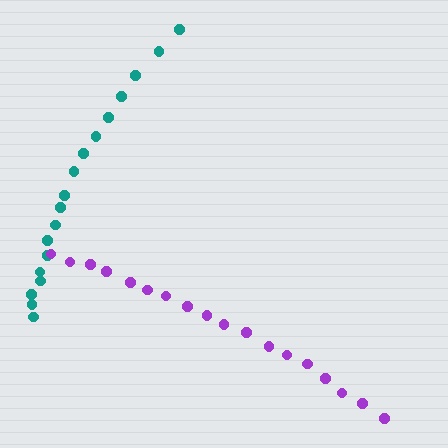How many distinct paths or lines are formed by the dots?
There are 2 distinct paths.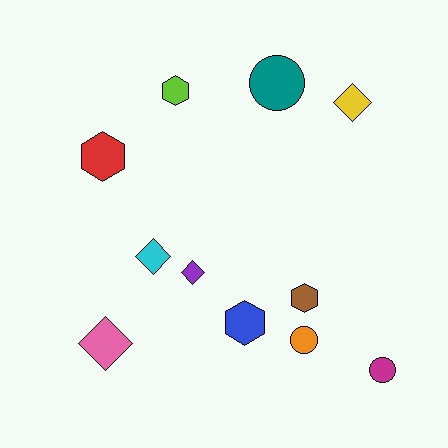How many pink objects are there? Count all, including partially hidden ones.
There is 1 pink object.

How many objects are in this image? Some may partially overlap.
There are 11 objects.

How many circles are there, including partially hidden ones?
There are 3 circles.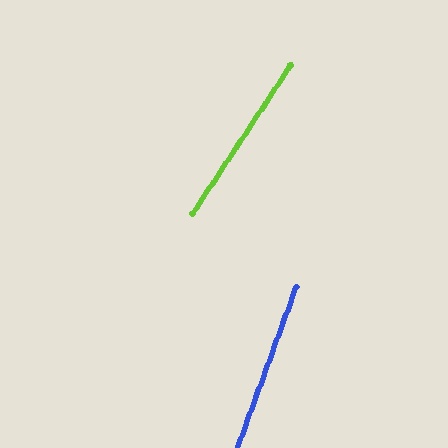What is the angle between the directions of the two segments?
Approximately 14 degrees.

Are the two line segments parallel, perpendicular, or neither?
Neither parallel nor perpendicular — they differ by about 14°.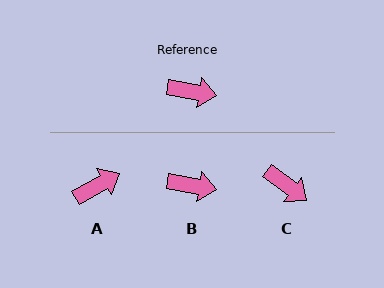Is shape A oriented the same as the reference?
No, it is off by about 39 degrees.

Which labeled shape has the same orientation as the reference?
B.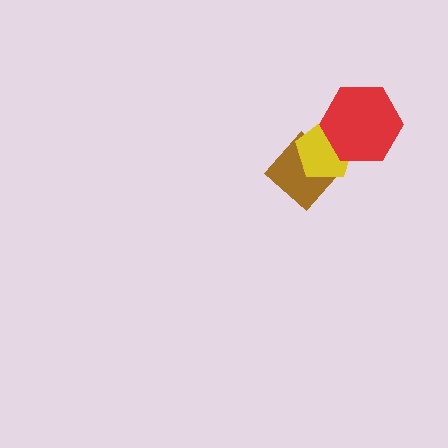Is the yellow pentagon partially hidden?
Yes, it is partially covered by another shape.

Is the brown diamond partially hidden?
Yes, it is partially covered by another shape.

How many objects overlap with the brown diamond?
1 object overlaps with the brown diamond.